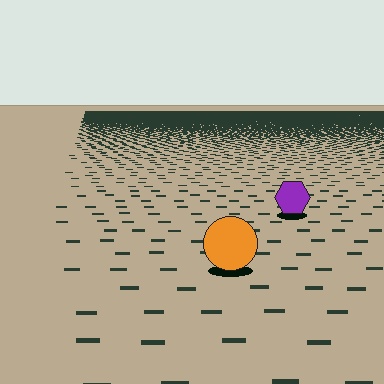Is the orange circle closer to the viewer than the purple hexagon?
Yes. The orange circle is closer — you can tell from the texture gradient: the ground texture is coarser near it.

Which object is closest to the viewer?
The orange circle is closest. The texture marks near it are larger and more spread out.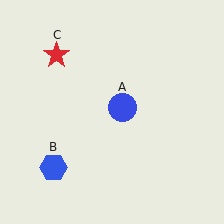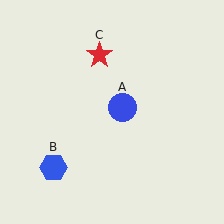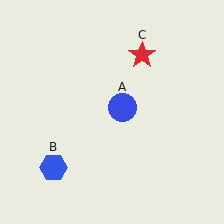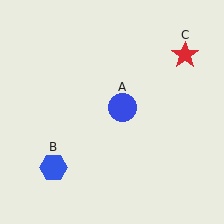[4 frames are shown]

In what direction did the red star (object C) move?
The red star (object C) moved right.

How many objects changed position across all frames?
1 object changed position: red star (object C).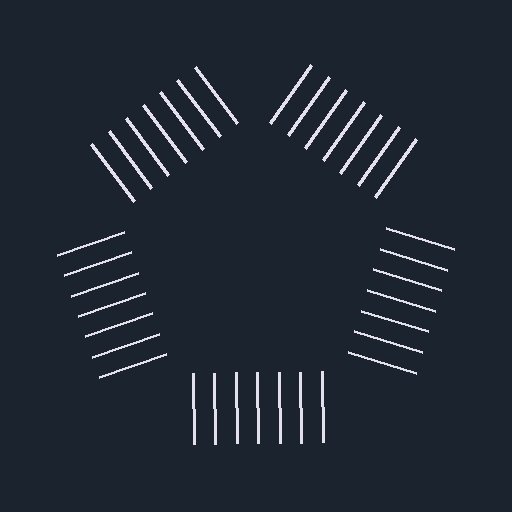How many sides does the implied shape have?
5 sides — the line-ends trace a pentagon.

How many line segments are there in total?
35 — 7 along each of the 5 edges.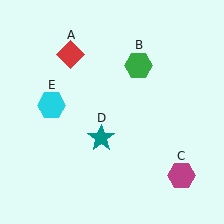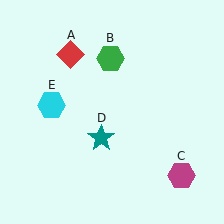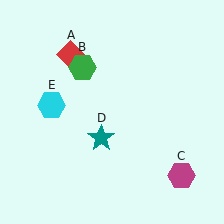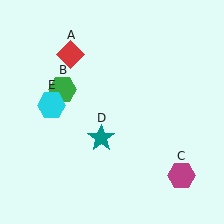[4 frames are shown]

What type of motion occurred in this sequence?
The green hexagon (object B) rotated counterclockwise around the center of the scene.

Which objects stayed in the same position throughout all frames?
Red diamond (object A) and magenta hexagon (object C) and teal star (object D) and cyan hexagon (object E) remained stationary.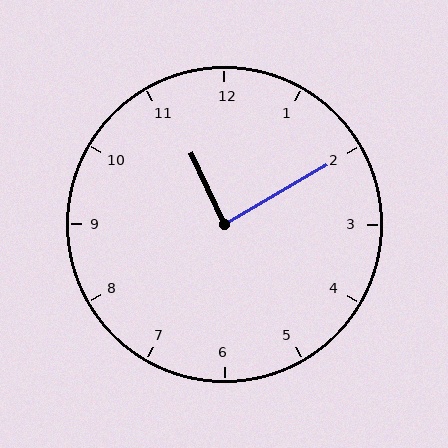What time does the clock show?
11:10.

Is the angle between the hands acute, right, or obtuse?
It is right.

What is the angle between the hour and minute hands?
Approximately 85 degrees.